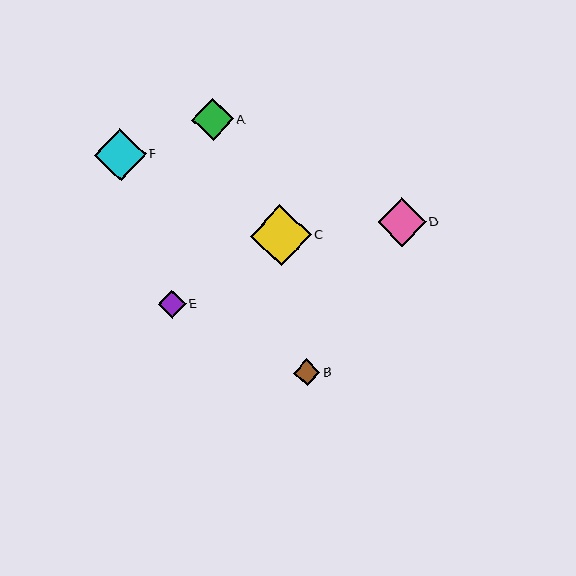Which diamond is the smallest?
Diamond B is the smallest with a size of approximately 26 pixels.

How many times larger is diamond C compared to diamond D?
Diamond C is approximately 1.3 times the size of diamond D.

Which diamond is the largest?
Diamond C is the largest with a size of approximately 61 pixels.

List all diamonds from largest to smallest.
From largest to smallest: C, F, D, A, E, B.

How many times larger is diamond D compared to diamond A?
Diamond D is approximately 1.2 times the size of diamond A.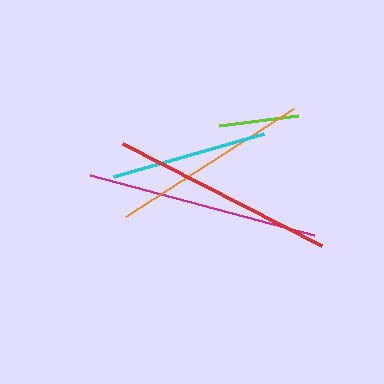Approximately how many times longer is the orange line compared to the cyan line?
The orange line is approximately 1.3 times the length of the cyan line.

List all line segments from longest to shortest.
From longest to shortest: magenta, red, orange, cyan, lime.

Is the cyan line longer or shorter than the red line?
The red line is longer than the cyan line.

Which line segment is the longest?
The magenta line is the longest at approximately 232 pixels.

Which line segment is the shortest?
The lime line is the shortest at approximately 80 pixels.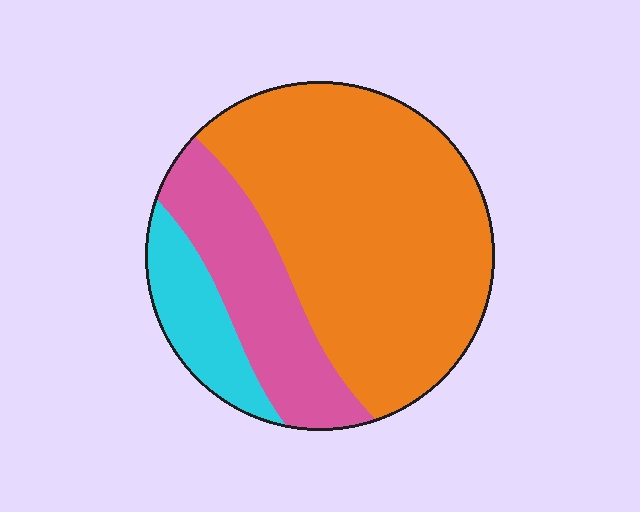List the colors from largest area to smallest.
From largest to smallest: orange, pink, cyan.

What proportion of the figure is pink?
Pink covers roughly 25% of the figure.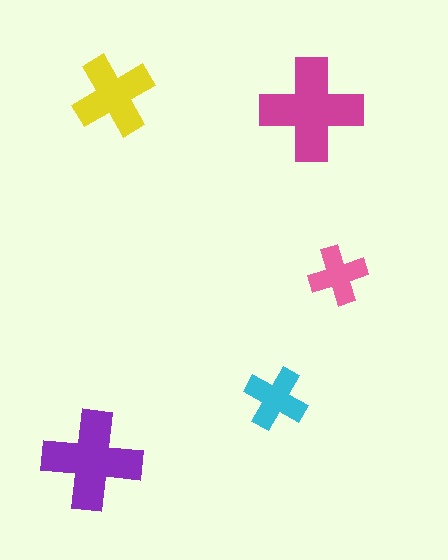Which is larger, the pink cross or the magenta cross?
The magenta one.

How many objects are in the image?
There are 5 objects in the image.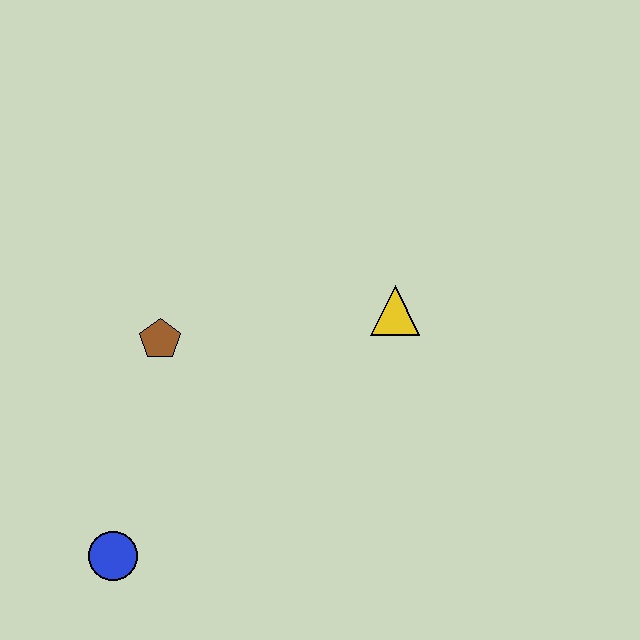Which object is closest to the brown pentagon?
The blue circle is closest to the brown pentagon.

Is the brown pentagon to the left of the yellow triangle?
Yes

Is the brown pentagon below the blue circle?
No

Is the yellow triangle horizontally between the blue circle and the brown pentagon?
No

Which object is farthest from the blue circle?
The yellow triangle is farthest from the blue circle.